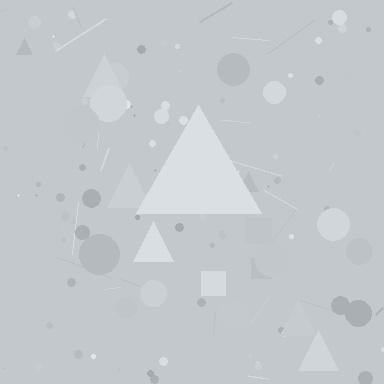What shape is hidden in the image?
A triangle is hidden in the image.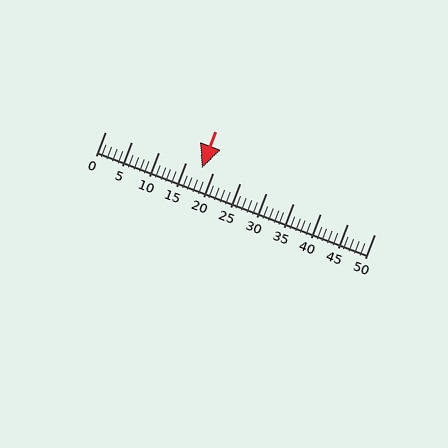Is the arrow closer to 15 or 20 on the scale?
The arrow is closer to 20.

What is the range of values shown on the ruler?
The ruler shows values from 0 to 50.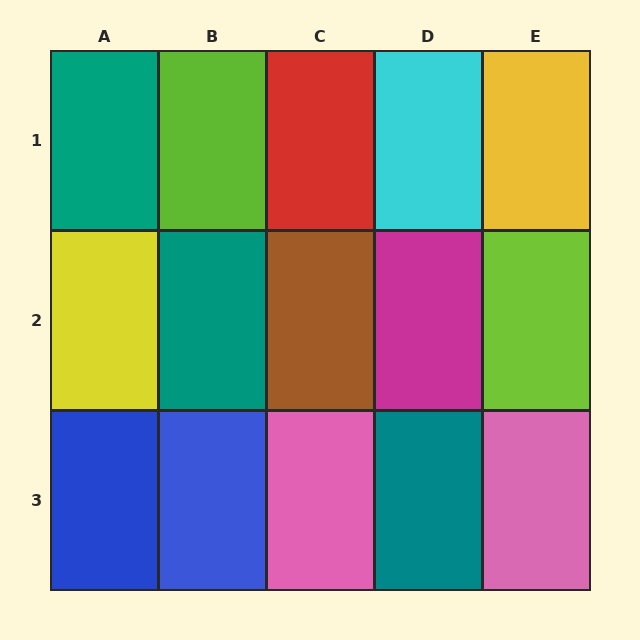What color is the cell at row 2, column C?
Brown.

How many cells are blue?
2 cells are blue.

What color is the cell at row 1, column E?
Yellow.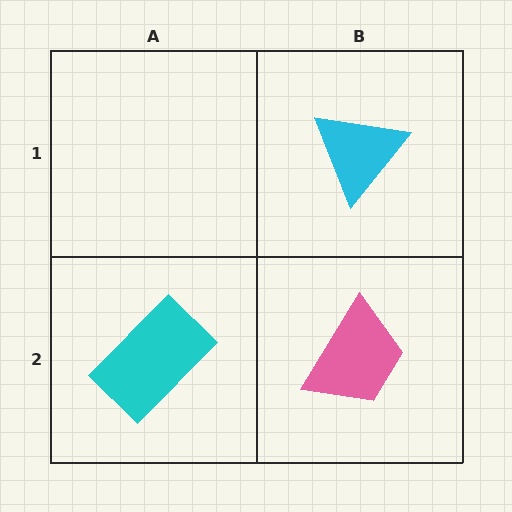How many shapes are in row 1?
1 shape.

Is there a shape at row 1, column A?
No, that cell is empty.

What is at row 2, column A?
A cyan rectangle.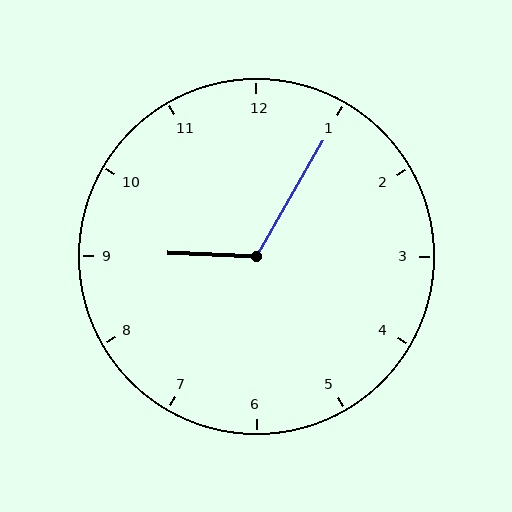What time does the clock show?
9:05.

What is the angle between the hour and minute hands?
Approximately 118 degrees.